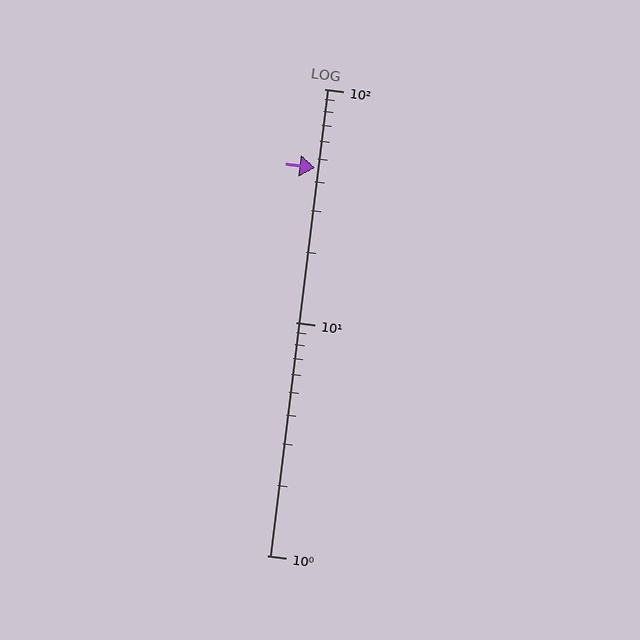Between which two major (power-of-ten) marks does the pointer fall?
The pointer is between 10 and 100.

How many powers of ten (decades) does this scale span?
The scale spans 2 decades, from 1 to 100.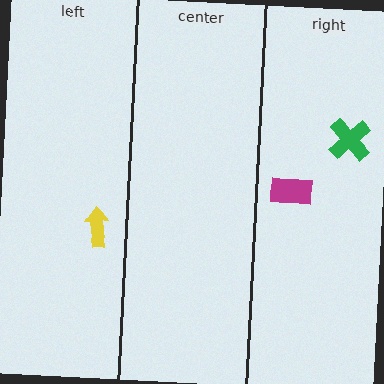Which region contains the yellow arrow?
The left region.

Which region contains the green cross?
The right region.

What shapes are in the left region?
The yellow arrow.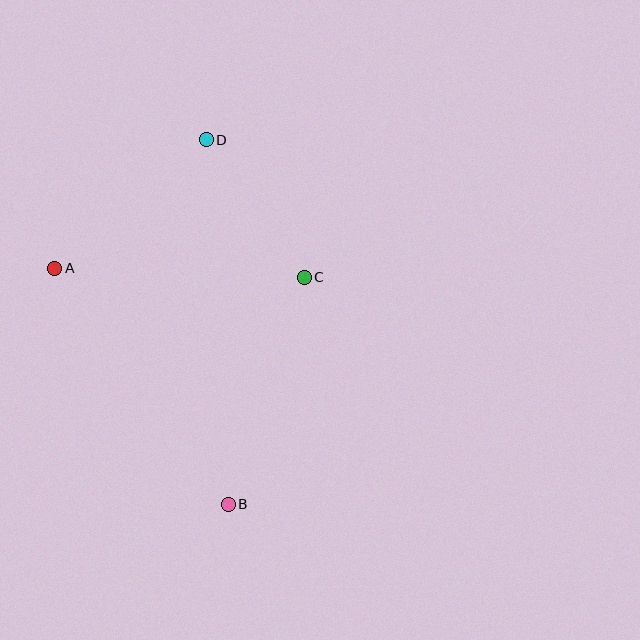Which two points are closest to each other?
Points C and D are closest to each other.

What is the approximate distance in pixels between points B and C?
The distance between B and C is approximately 239 pixels.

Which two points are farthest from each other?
Points B and D are farthest from each other.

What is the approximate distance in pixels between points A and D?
The distance between A and D is approximately 199 pixels.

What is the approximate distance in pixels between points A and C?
The distance between A and C is approximately 250 pixels.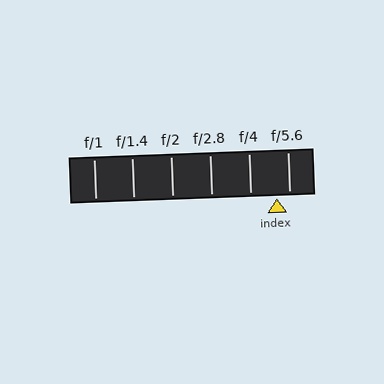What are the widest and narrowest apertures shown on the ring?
The widest aperture shown is f/1 and the narrowest is f/5.6.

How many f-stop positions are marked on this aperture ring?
There are 6 f-stop positions marked.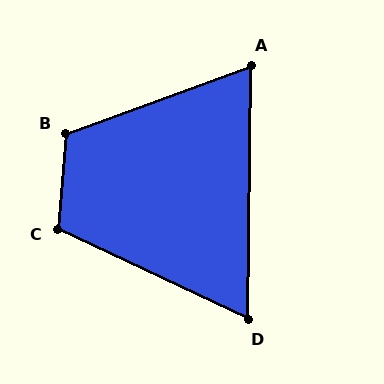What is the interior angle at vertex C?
Approximately 111 degrees (obtuse).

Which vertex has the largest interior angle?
B, at approximately 115 degrees.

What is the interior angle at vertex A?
Approximately 69 degrees (acute).